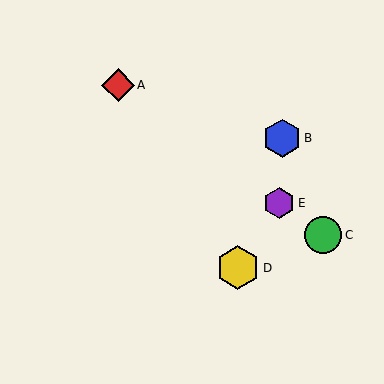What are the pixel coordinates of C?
Object C is at (323, 235).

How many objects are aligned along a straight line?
3 objects (A, C, E) are aligned along a straight line.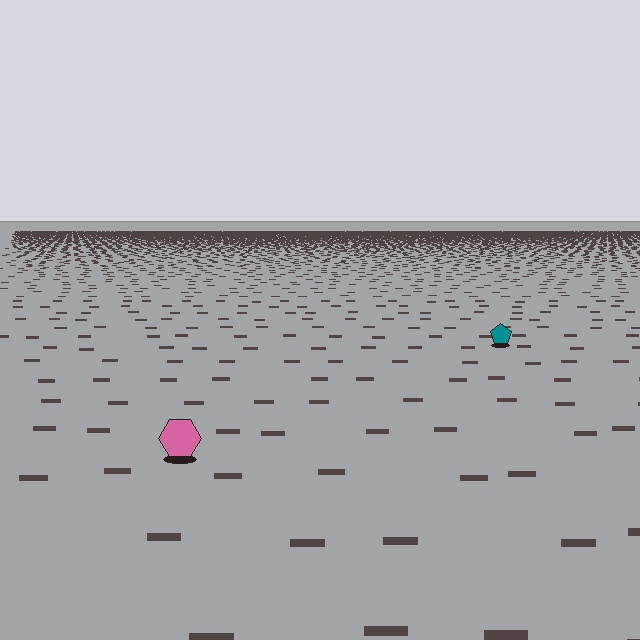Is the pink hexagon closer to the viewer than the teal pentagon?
Yes. The pink hexagon is closer — you can tell from the texture gradient: the ground texture is coarser near it.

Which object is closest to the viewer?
The pink hexagon is closest. The texture marks near it are larger and more spread out.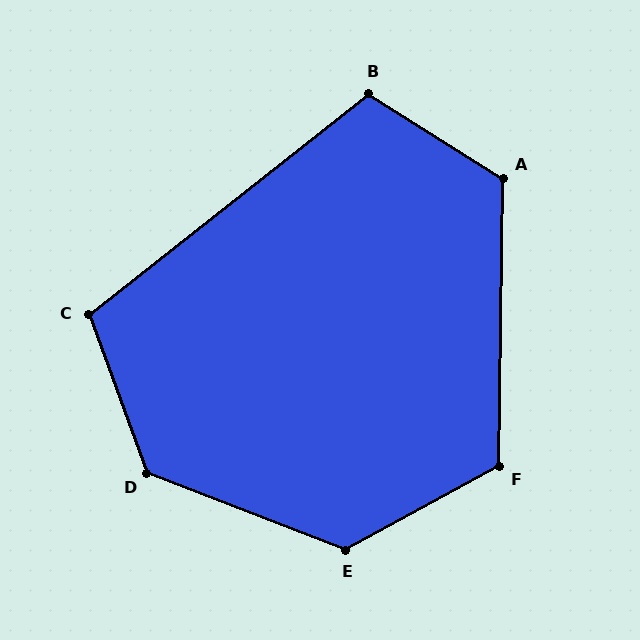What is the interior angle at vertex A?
Approximately 121 degrees (obtuse).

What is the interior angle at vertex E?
Approximately 130 degrees (obtuse).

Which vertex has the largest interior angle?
D, at approximately 131 degrees.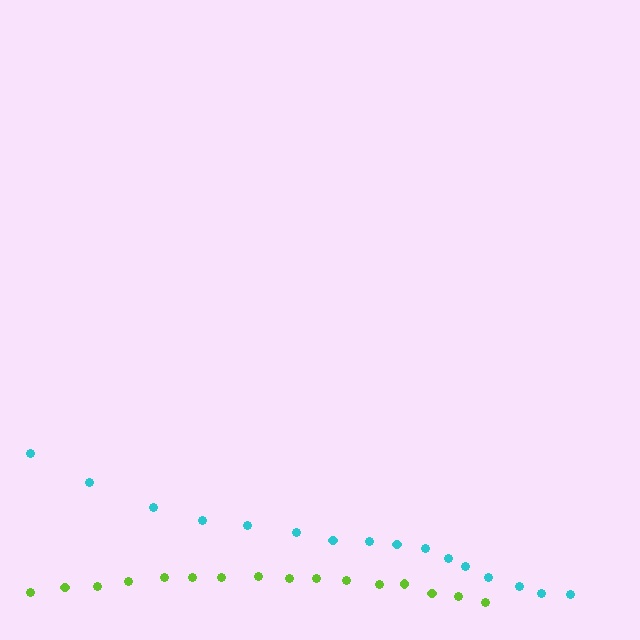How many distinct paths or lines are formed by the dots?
There are 2 distinct paths.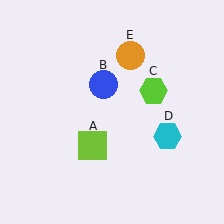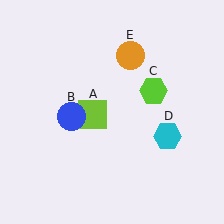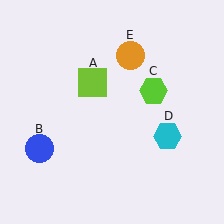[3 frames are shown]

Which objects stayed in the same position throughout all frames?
Lime hexagon (object C) and cyan hexagon (object D) and orange circle (object E) remained stationary.